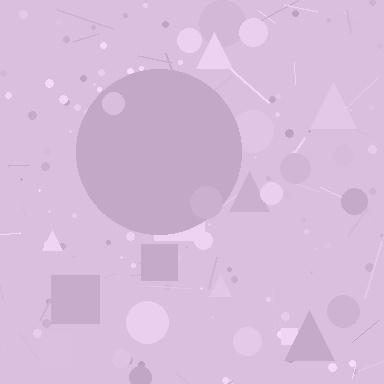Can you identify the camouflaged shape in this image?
The camouflaged shape is a circle.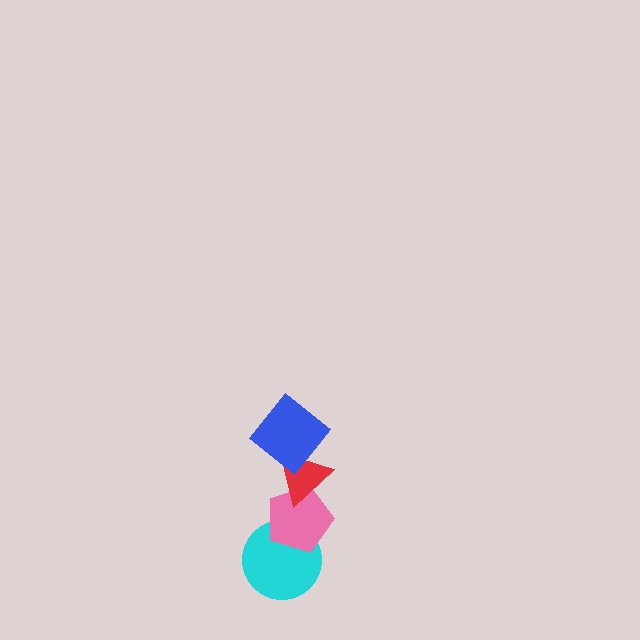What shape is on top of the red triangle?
The blue diamond is on top of the red triangle.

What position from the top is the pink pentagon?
The pink pentagon is 3rd from the top.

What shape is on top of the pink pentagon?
The red triangle is on top of the pink pentagon.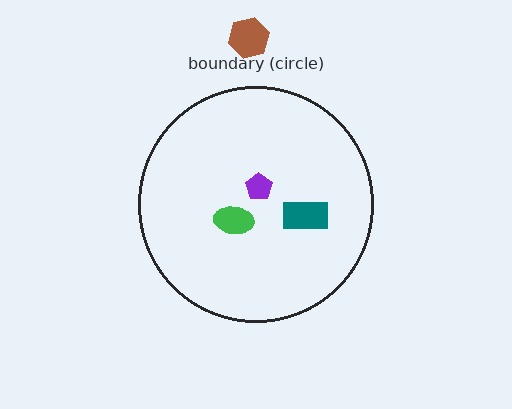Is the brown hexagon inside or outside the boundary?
Outside.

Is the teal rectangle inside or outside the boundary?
Inside.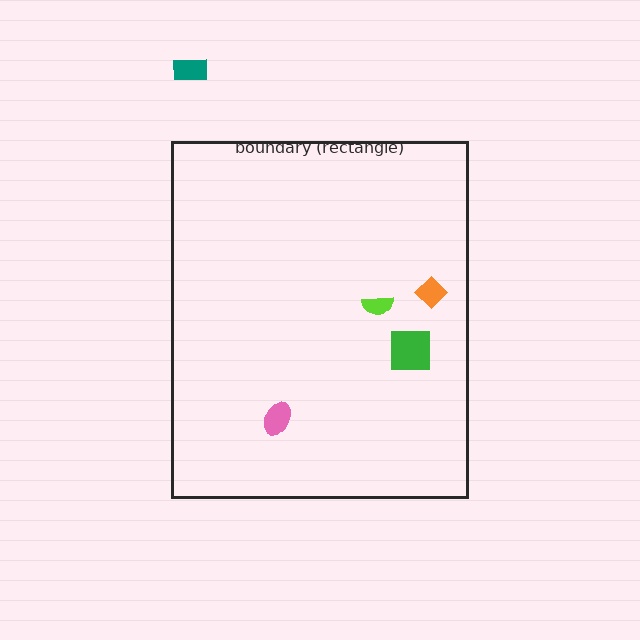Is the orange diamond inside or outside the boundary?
Inside.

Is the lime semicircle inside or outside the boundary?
Inside.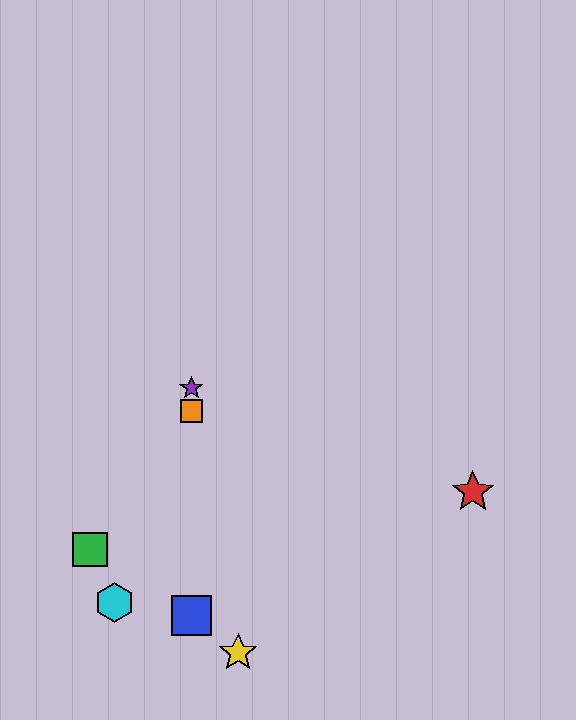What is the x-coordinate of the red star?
The red star is at x≈473.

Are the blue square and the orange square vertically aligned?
Yes, both are at x≈191.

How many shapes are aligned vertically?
3 shapes (the blue square, the purple star, the orange square) are aligned vertically.